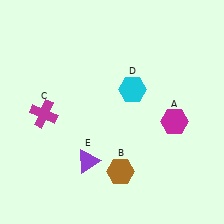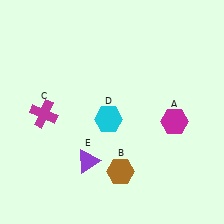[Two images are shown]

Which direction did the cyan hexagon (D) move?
The cyan hexagon (D) moved down.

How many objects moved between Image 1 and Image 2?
1 object moved between the two images.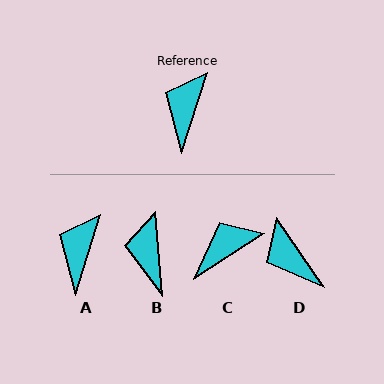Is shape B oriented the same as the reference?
No, it is off by about 22 degrees.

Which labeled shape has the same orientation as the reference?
A.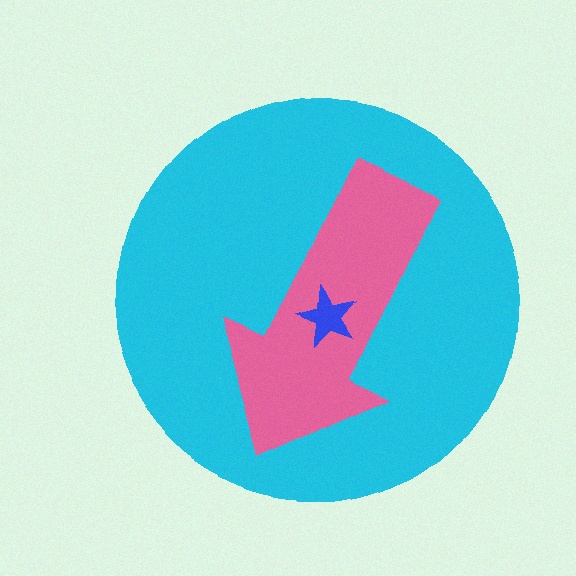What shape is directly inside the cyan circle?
The pink arrow.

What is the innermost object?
The blue star.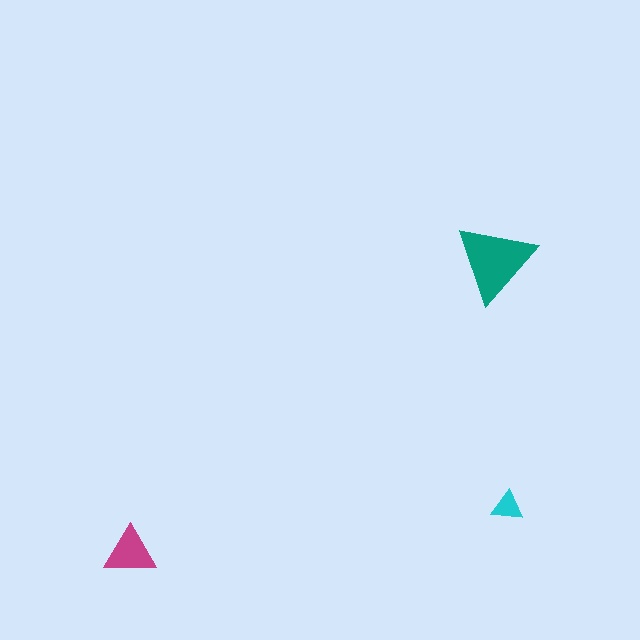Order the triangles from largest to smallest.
the teal one, the magenta one, the cyan one.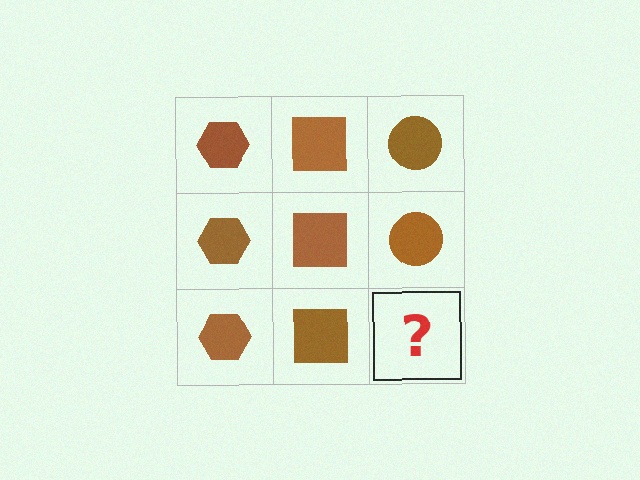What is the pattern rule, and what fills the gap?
The rule is that each column has a consistent shape. The gap should be filled with a brown circle.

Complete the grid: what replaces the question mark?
The question mark should be replaced with a brown circle.